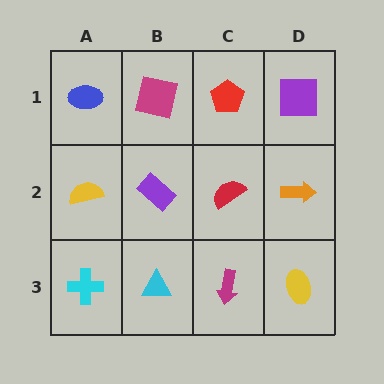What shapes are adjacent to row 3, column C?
A red semicircle (row 2, column C), a cyan triangle (row 3, column B), a yellow ellipse (row 3, column D).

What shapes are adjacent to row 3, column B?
A purple rectangle (row 2, column B), a cyan cross (row 3, column A), a magenta arrow (row 3, column C).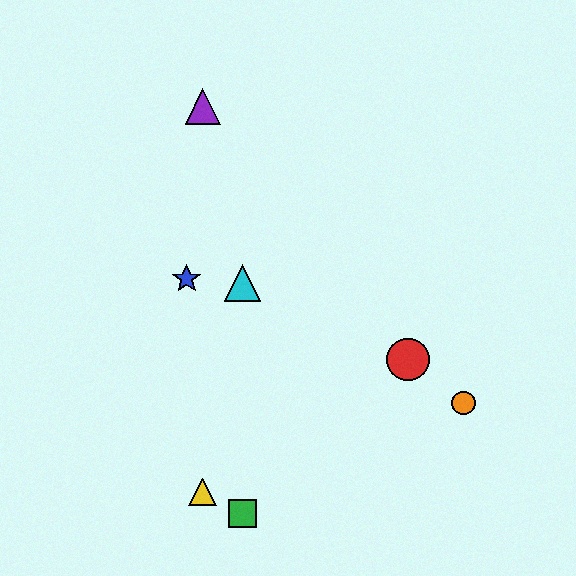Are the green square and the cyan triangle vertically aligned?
Yes, both are at x≈243.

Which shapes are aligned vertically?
The green square, the cyan triangle are aligned vertically.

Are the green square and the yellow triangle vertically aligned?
No, the green square is at x≈243 and the yellow triangle is at x≈203.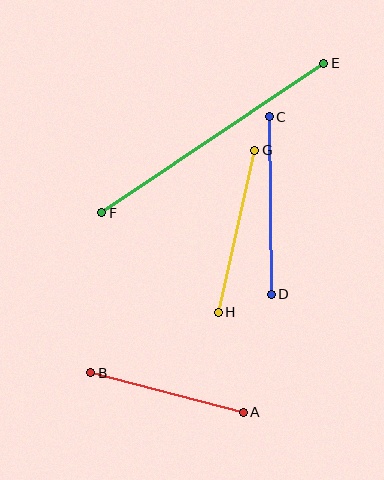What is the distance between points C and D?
The distance is approximately 178 pixels.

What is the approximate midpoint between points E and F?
The midpoint is at approximately (213, 138) pixels.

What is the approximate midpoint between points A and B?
The midpoint is at approximately (167, 392) pixels.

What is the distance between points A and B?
The distance is approximately 157 pixels.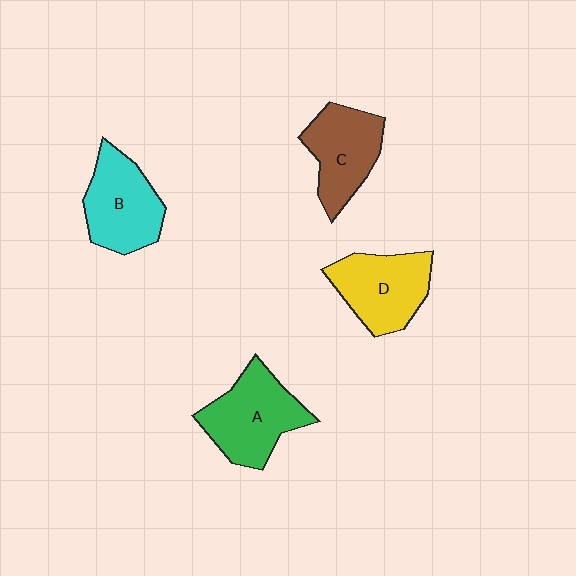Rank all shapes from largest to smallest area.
From largest to smallest: A (green), D (yellow), B (cyan), C (brown).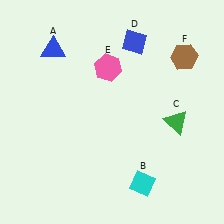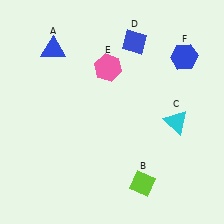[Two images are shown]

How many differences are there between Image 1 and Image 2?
There are 3 differences between the two images.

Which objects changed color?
B changed from cyan to lime. C changed from green to cyan. F changed from brown to blue.